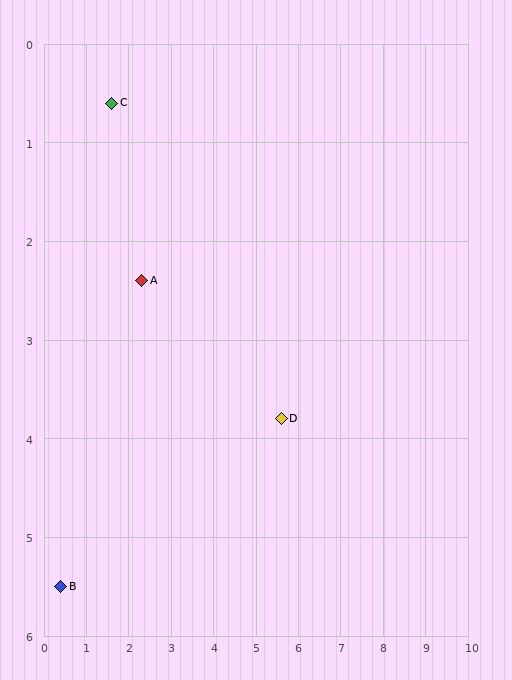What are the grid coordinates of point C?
Point C is at approximately (1.6, 0.6).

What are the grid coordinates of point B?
Point B is at approximately (0.4, 5.5).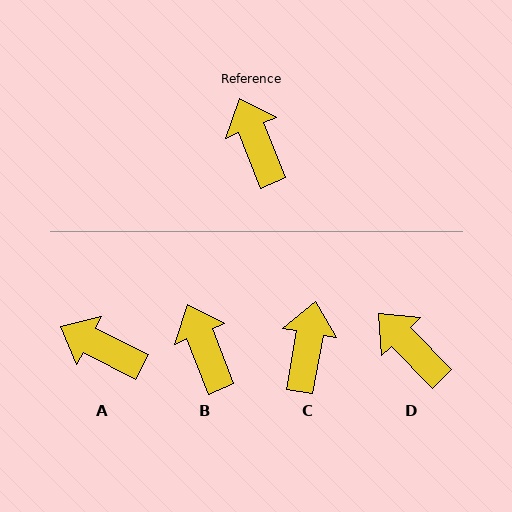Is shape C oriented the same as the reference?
No, it is off by about 32 degrees.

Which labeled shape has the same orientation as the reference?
B.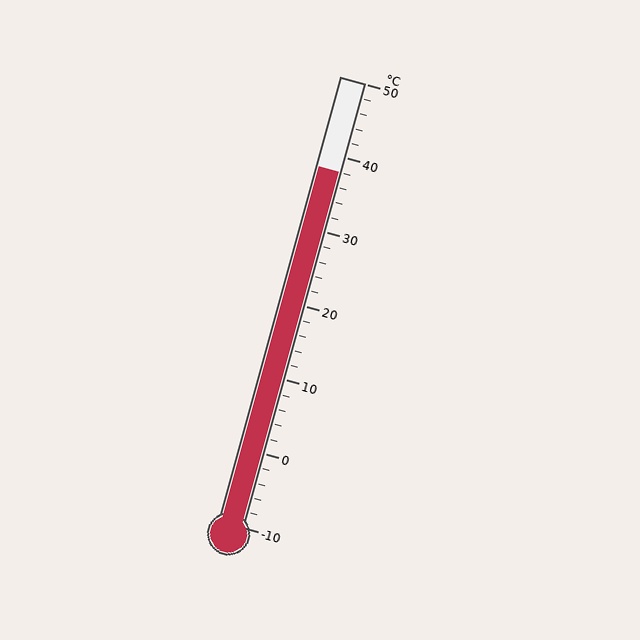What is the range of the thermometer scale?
The thermometer scale ranges from -10°C to 50°C.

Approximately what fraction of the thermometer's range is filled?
The thermometer is filled to approximately 80% of its range.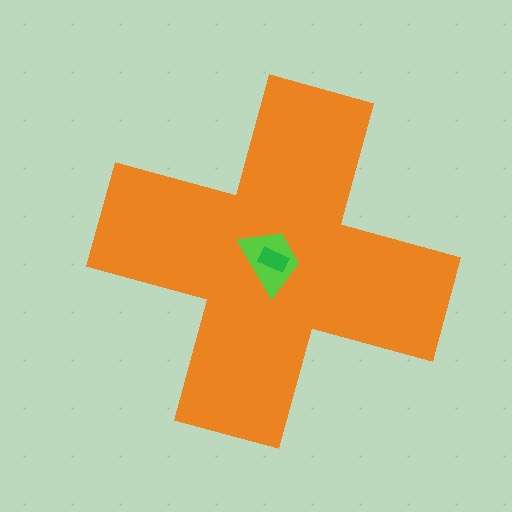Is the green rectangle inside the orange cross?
Yes.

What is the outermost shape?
The orange cross.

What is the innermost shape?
The green rectangle.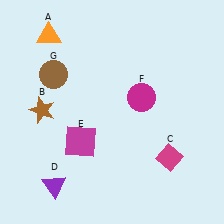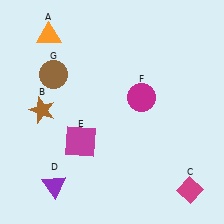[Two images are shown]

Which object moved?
The magenta diamond (C) moved down.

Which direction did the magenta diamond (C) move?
The magenta diamond (C) moved down.